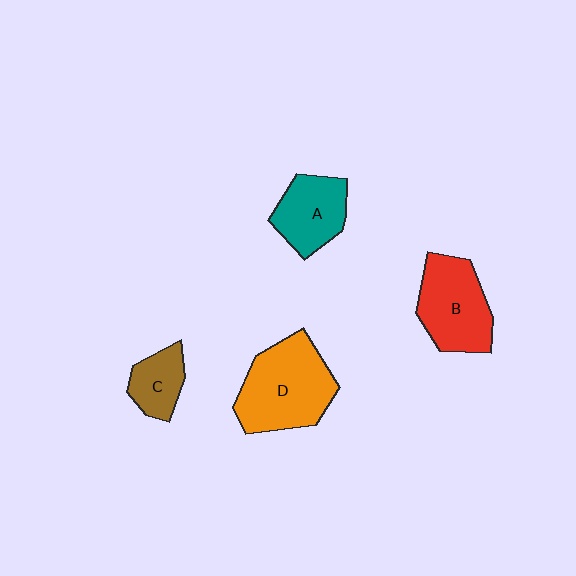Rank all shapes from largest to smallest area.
From largest to smallest: D (orange), B (red), A (teal), C (brown).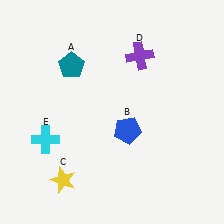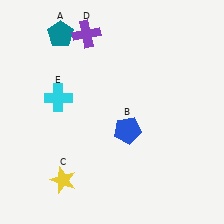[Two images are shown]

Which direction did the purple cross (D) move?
The purple cross (D) moved left.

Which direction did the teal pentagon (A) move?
The teal pentagon (A) moved up.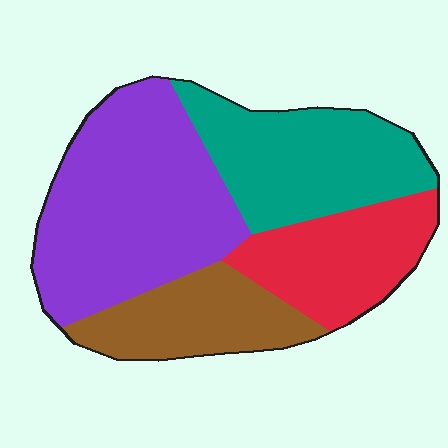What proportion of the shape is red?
Red covers 19% of the shape.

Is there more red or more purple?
Purple.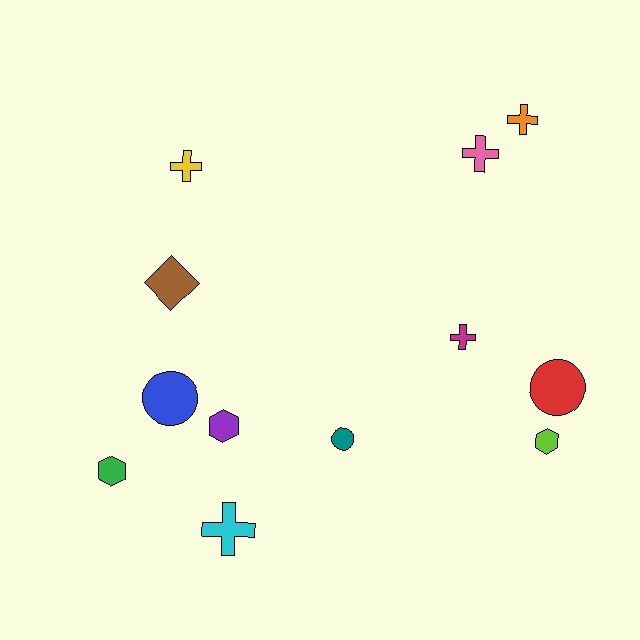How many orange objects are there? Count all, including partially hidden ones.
There is 1 orange object.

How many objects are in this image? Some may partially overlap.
There are 12 objects.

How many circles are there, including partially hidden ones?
There are 3 circles.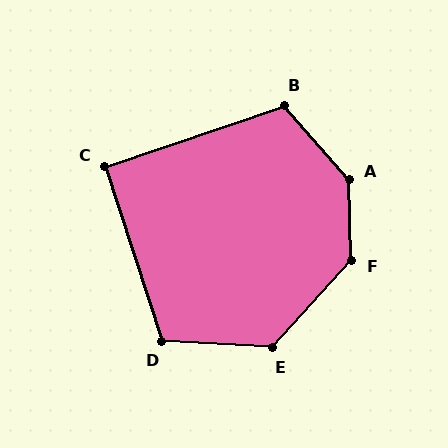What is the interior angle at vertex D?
Approximately 111 degrees (obtuse).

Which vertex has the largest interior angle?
A, at approximately 140 degrees.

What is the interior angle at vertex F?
Approximately 136 degrees (obtuse).